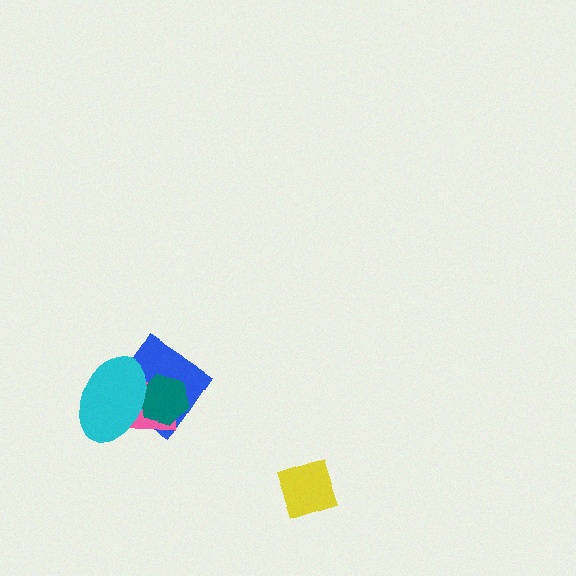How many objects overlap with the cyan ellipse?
3 objects overlap with the cyan ellipse.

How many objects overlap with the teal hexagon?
3 objects overlap with the teal hexagon.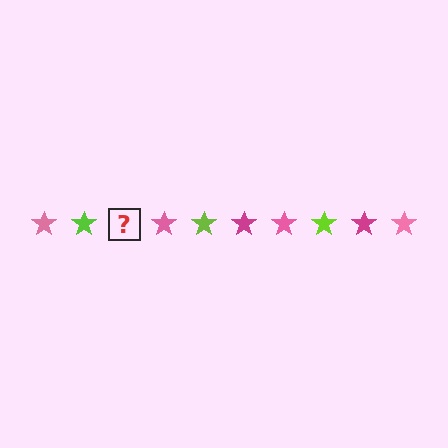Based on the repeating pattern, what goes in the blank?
The blank should be a magenta star.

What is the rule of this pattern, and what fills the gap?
The rule is that the pattern cycles through pink, lime, magenta stars. The gap should be filled with a magenta star.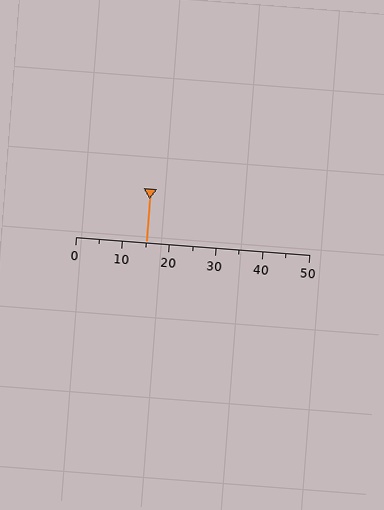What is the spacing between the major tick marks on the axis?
The major ticks are spaced 10 apart.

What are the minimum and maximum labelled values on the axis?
The axis runs from 0 to 50.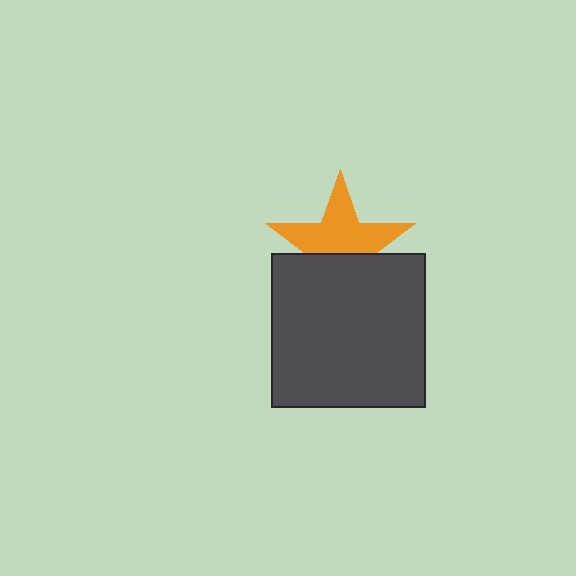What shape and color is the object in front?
The object in front is a dark gray square.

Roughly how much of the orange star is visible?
About half of it is visible (roughly 60%).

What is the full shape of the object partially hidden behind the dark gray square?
The partially hidden object is an orange star.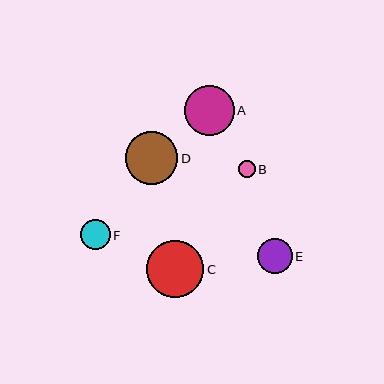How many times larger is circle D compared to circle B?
Circle D is approximately 3.1 times the size of circle B.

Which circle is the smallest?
Circle B is the smallest with a size of approximately 17 pixels.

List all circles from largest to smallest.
From largest to smallest: C, D, A, E, F, B.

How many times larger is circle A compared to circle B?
Circle A is approximately 3.0 times the size of circle B.